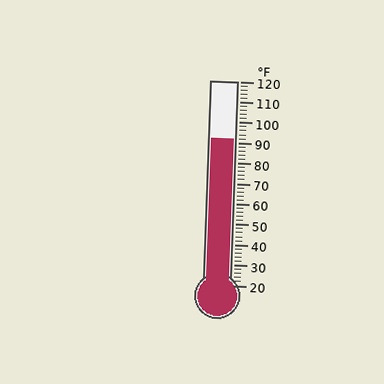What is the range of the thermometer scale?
The thermometer scale ranges from 20°F to 120°F.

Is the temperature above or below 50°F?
The temperature is above 50°F.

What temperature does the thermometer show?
The thermometer shows approximately 92°F.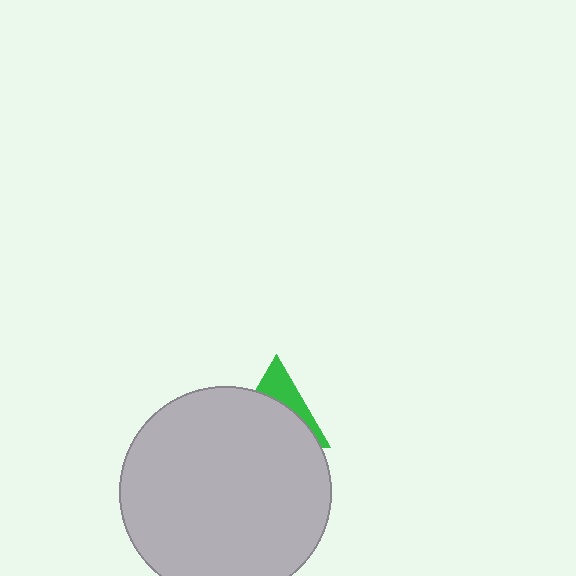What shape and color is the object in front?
The object in front is a light gray circle.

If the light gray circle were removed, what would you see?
You would see the complete green triangle.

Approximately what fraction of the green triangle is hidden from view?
Roughly 67% of the green triangle is hidden behind the light gray circle.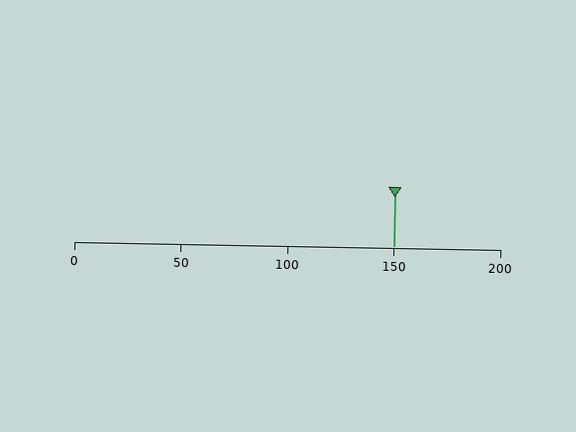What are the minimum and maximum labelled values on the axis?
The axis runs from 0 to 200.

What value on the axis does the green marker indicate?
The marker indicates approximately 150.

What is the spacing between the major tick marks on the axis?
The major ticks are spaced 50 apart.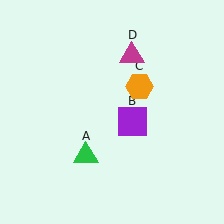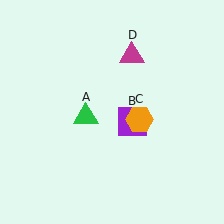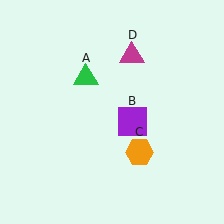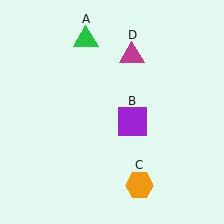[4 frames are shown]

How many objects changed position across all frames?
2 objects changed position: green triangle (object A), orange hexagon (object C).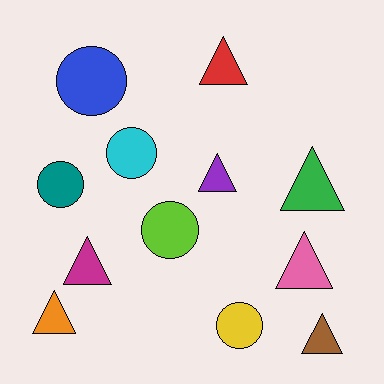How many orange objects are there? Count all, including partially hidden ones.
There is 1 orange object.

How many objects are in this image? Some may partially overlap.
There are 12 objects.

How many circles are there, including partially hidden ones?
There are 5 circles.